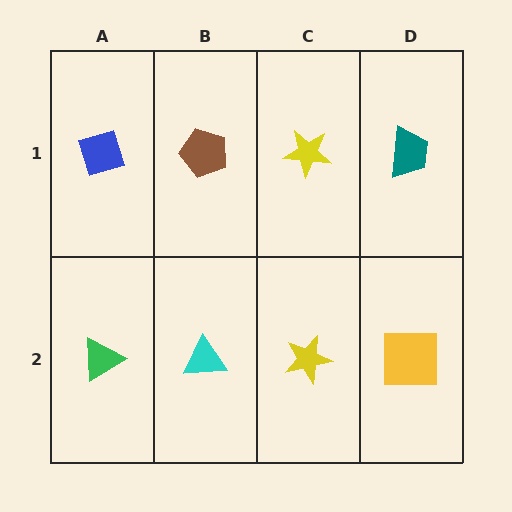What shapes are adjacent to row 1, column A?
A green triangle (row 2, column A), a brown pentagon (row 1, column B).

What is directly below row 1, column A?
A green triangle.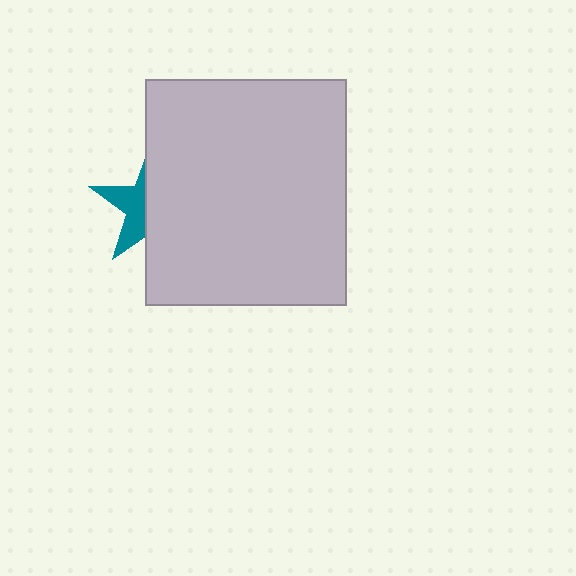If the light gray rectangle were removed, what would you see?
You would see the complete teal star.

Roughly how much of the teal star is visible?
A small part of it is visible (roughly 40%).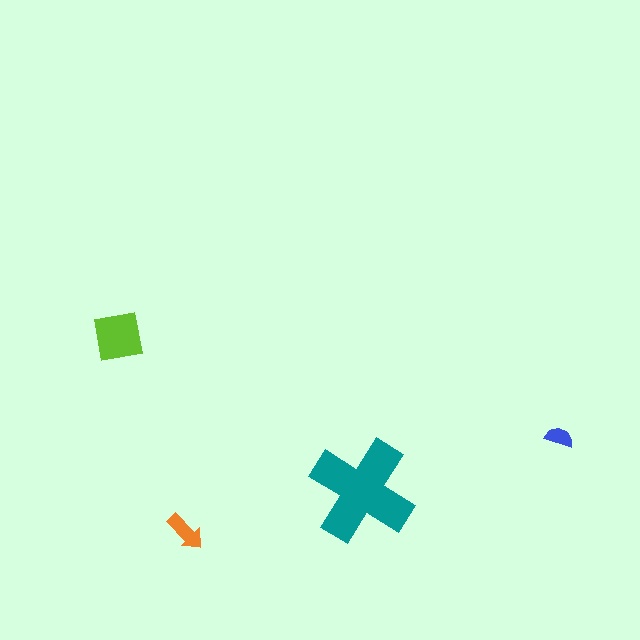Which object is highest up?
The lime square is topmost.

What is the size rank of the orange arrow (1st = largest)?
3rd.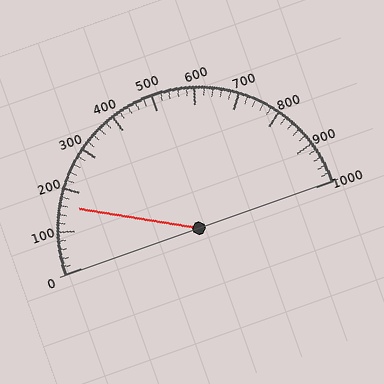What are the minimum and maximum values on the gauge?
The gauge ranges from 0 to 1000.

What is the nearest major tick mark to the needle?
The nearest major tick mark is 200.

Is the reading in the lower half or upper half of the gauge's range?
The reading is in the lower half of the range (0 to 1000).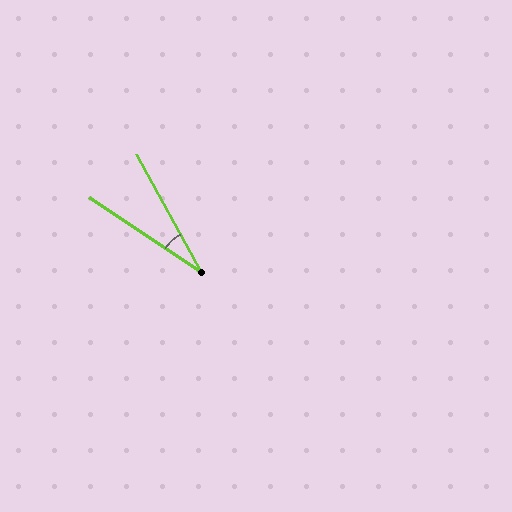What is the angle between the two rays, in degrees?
Approximately 27 degrees.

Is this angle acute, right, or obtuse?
It is acute.